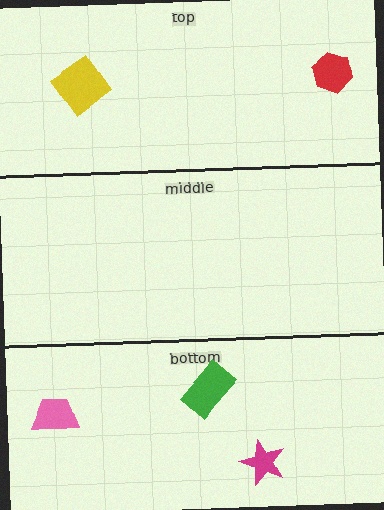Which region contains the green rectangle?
The bottom region.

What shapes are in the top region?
The red hexagon, the yellow diamond.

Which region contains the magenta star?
The bottom region.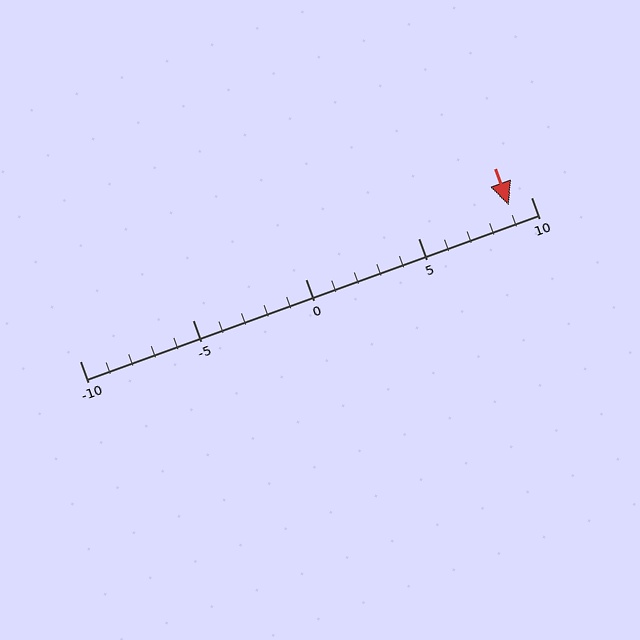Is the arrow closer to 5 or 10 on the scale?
The arrow is closer to 10.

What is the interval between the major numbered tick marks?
The major tick marks are spaced 5 units apart.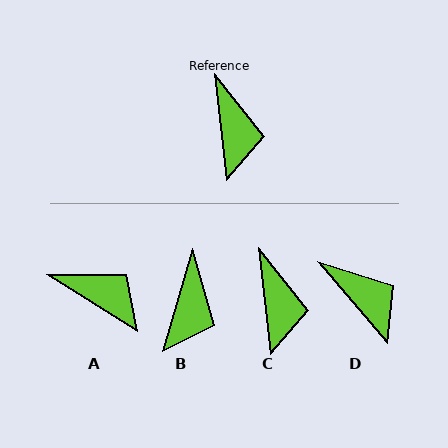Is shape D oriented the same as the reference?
No, it is off by about 34 degrees.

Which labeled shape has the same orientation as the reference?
C.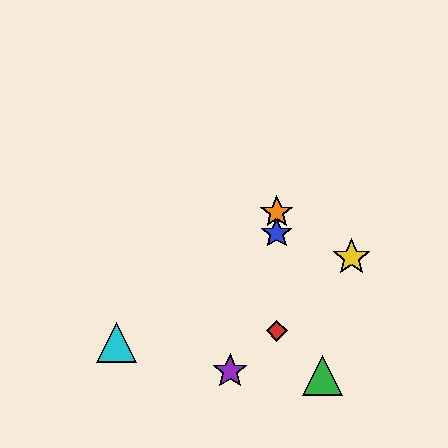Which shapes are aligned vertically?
The red diamond, the blue star, the orange star are aligned vertically.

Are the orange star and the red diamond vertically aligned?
Yes, both are at x≈277.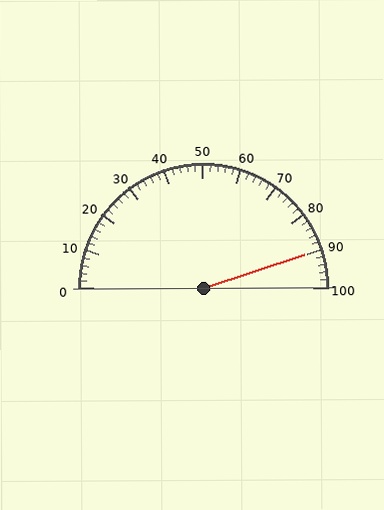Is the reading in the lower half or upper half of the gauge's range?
The reading is in the upper half of the range (0 to 100).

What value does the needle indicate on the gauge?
The needle indicates approximately 90.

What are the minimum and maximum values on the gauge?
The gauge ranges from 0 to 100.